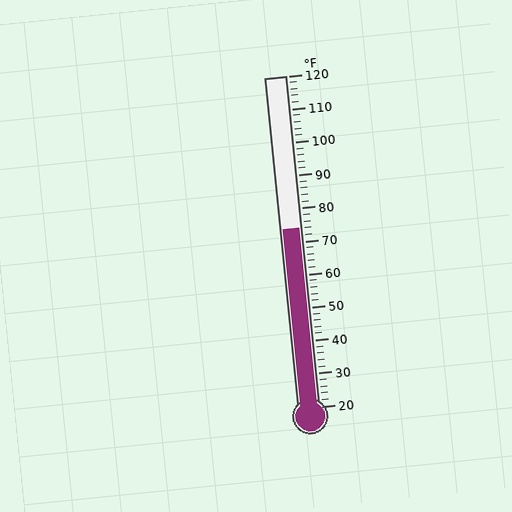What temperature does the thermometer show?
The thermometer shows approximately 74°F.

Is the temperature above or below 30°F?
The temperature is above 30°F.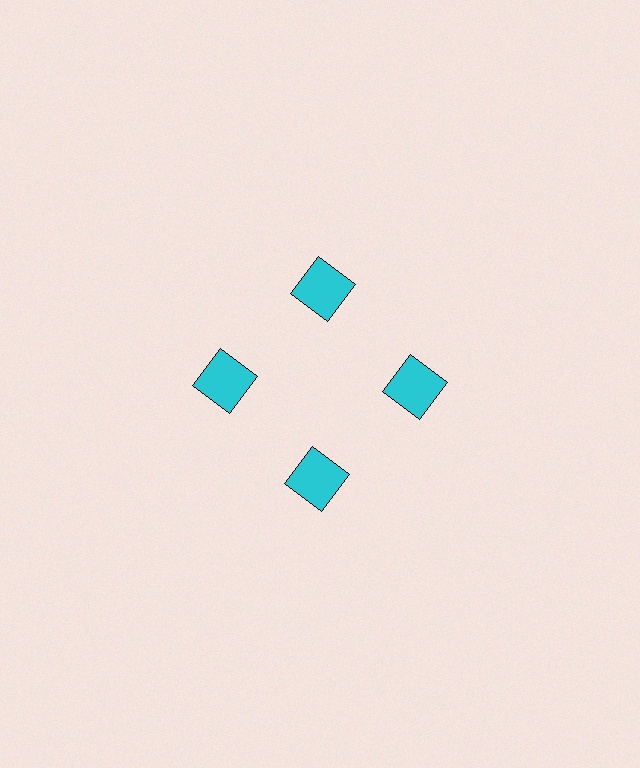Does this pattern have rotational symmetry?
Yes, this pattern has 4-fold rotational symmetry. It looks the same after rotating 90 degrees around the center.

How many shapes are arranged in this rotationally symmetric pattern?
There are 4 shapes, arranged in 4 groups of 1.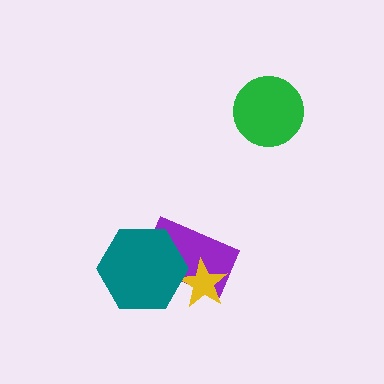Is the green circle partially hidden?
No, no other shape covers it.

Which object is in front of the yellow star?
The teal hexagon is in front of the yellow star.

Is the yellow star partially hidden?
Yes, it is partially covered by another shape.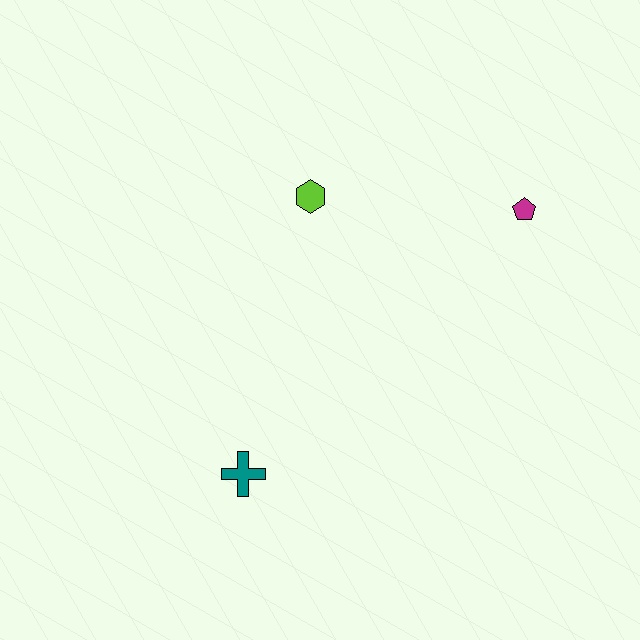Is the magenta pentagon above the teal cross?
Yes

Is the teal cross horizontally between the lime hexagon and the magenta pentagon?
No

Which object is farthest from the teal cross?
The magenta pentagon is farthest from the teal cross.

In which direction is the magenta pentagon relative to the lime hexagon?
The magenta pentagon is to the right of the lime hexagon.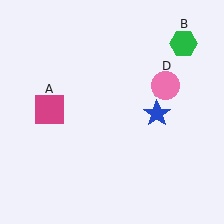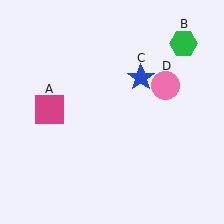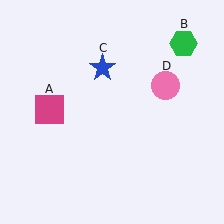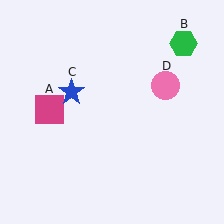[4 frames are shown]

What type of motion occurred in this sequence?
The blue star (object C) rotated counterclockwise around the center of the scene.